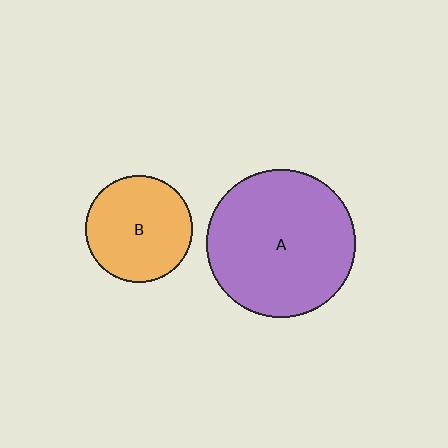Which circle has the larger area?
Circle A (purple).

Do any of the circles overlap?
No, none of the circles overlap.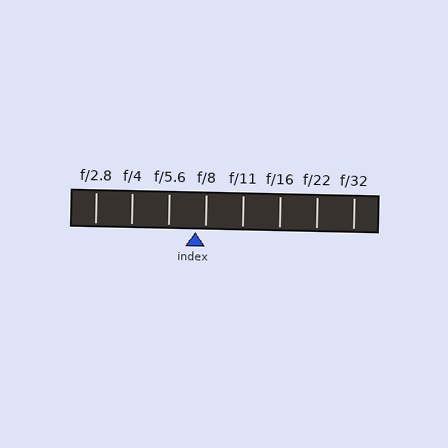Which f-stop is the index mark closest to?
The index mark is closest to f/8.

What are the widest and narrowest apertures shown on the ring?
The widest aperture shown is f/2.8 and the narrowest is f/32.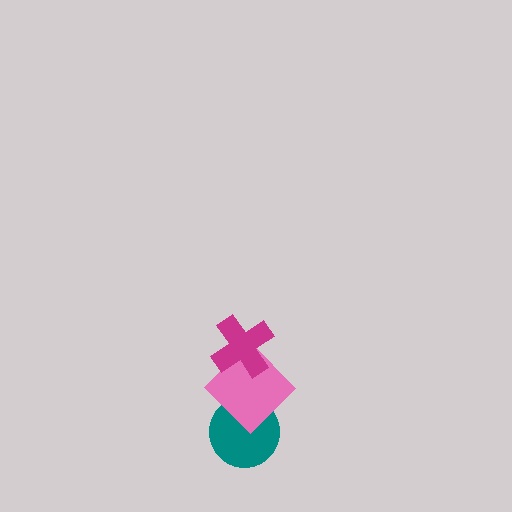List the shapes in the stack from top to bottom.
From top to bottom: the magenta cross, the pink diamond, the teal circle.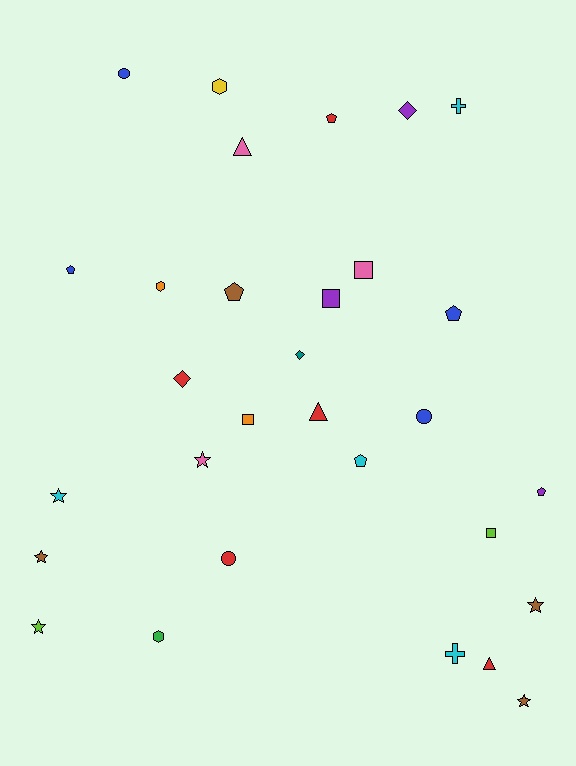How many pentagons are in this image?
There are 6 pentagons.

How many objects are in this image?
There are 30 objects.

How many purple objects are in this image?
There are 3 purple objects.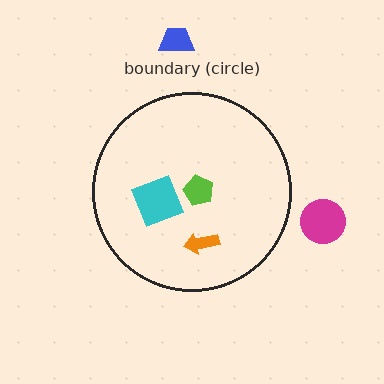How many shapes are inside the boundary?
3 inside, 2 outside.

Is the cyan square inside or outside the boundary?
Inside.